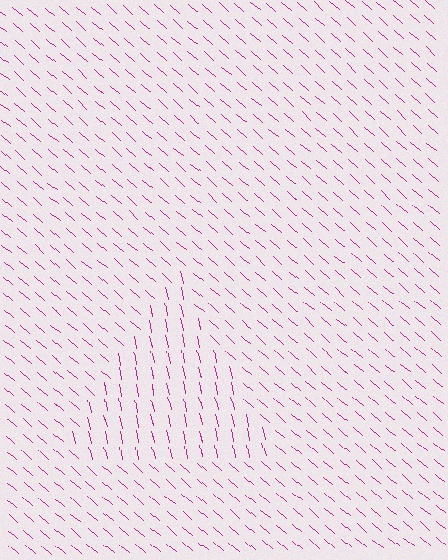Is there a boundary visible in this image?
Yes, there is a texture boundary formed by a change in line orientation.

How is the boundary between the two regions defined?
The boundary is defined purely by a change in line orientation (approximately 37 degrees difference). All lines are the same color and thickness.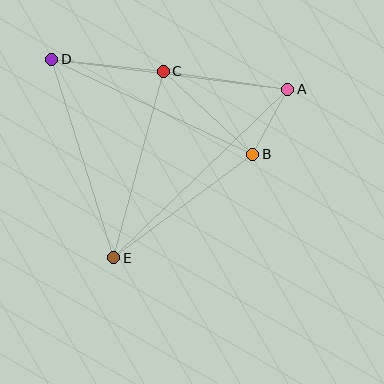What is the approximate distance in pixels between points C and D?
The distance between C and D is approximately 112 pixels.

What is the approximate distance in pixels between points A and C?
The distance between A and C is approximately 126 pixels.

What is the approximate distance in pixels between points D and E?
The distance between D and E is approximately 208 pixels.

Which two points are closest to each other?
Points A and B are closest to each other.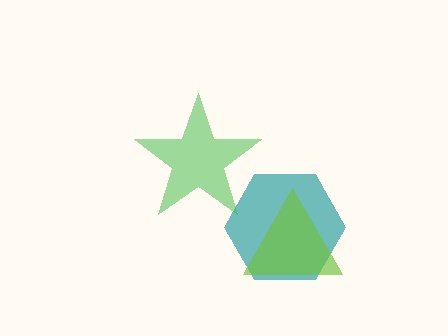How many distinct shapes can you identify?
There are 3 distinct shapes: a teal hexagon, a green star, a lime triangle.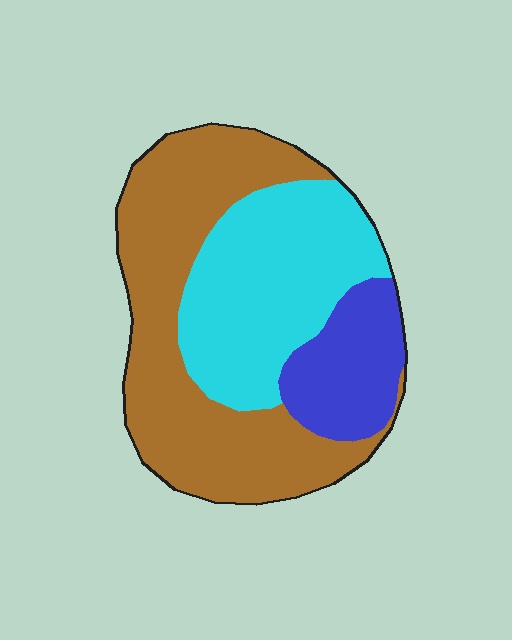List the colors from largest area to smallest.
From largest to smallest: brown, cyan, blue.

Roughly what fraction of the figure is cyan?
Cyan covers 35% of the figure.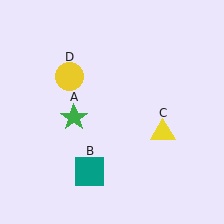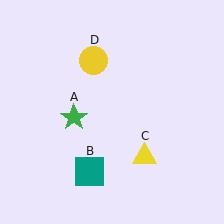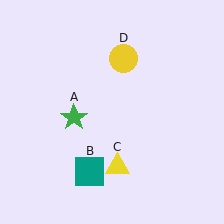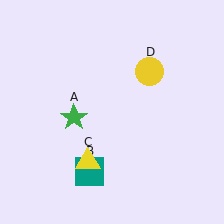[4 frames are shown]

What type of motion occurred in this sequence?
The yellow triangle (object C), yellow circle (object D) rotated clockwise around the center of the scene.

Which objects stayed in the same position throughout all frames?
Green star (object A) and teal square (object B) remained stationary.